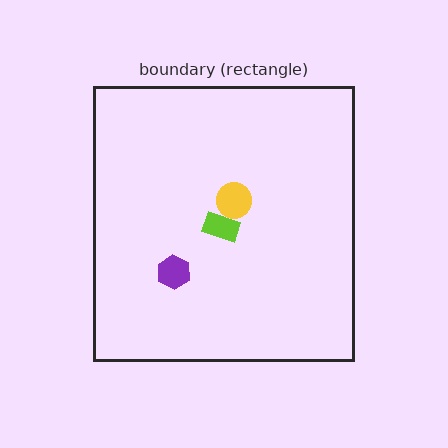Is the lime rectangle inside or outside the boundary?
Inside.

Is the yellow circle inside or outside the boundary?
Inside.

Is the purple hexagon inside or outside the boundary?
Inside.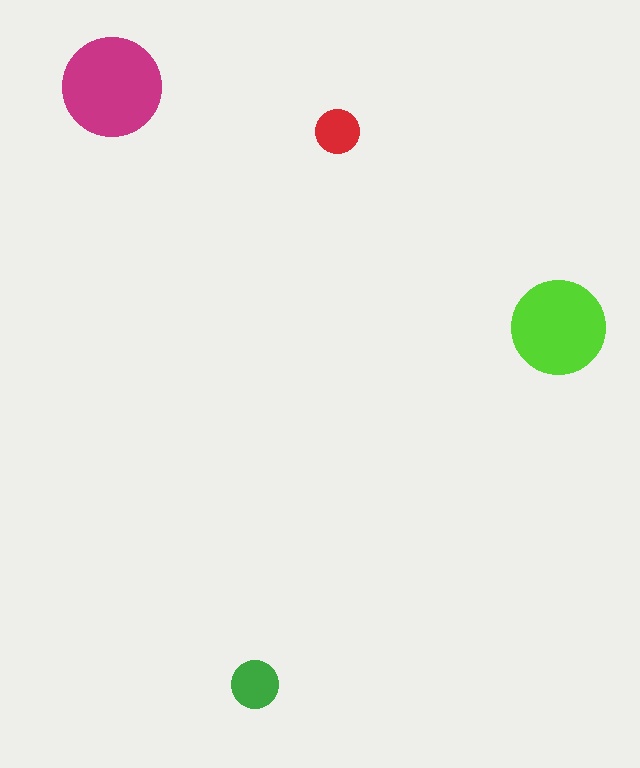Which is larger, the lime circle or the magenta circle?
The magenta one.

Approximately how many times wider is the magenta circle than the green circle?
About 2 times wider.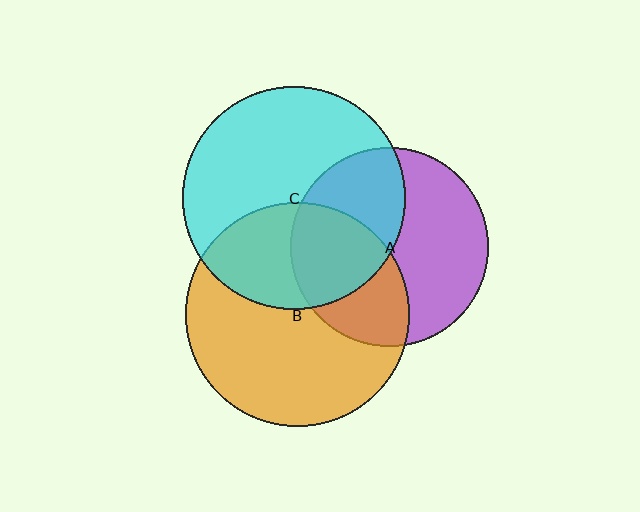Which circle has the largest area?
Circle B (orange).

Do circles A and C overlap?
Yes.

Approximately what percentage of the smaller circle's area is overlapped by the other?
Approximately 40%.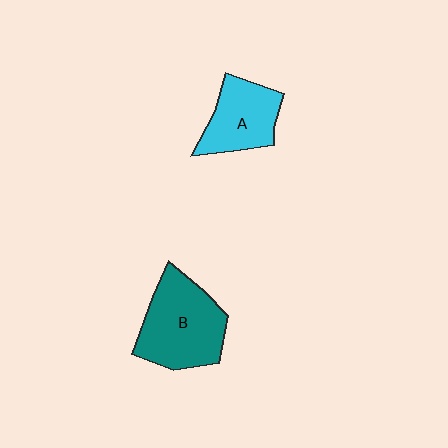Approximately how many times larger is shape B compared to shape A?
Approximately 1.4 times.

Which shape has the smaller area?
Shape A (cyan).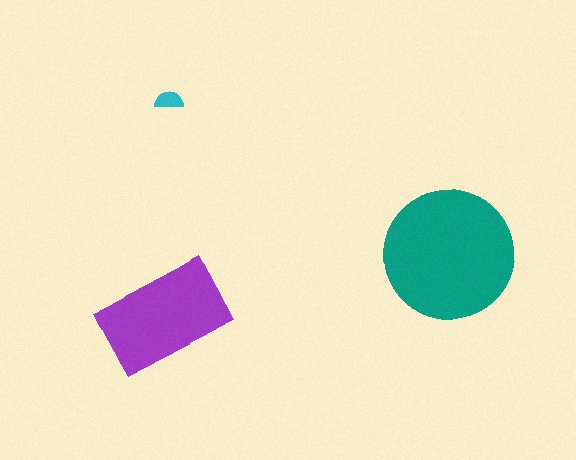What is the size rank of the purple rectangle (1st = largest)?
2nd.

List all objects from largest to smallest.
The teal circle, the purple rectangle, the cyan semicircle.